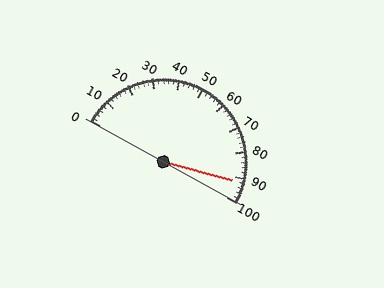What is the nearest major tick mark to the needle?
The nearest major tick mark is 90.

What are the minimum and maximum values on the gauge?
The gauge ranges from 0 to 100.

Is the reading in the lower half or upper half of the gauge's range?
The reading is in the upper half of the range (0 to 100).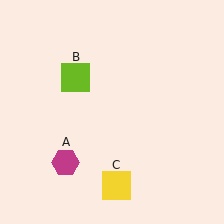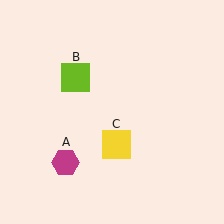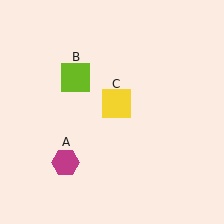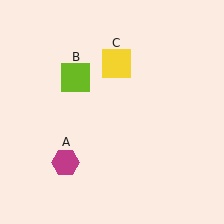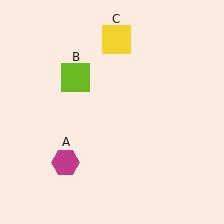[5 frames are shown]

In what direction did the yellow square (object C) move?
The yellow square (object C) moved up.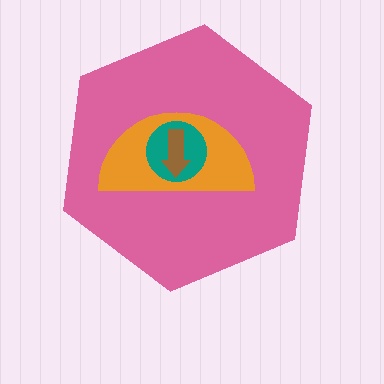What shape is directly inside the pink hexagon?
The orange semicircle.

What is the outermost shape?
The pink hexagon.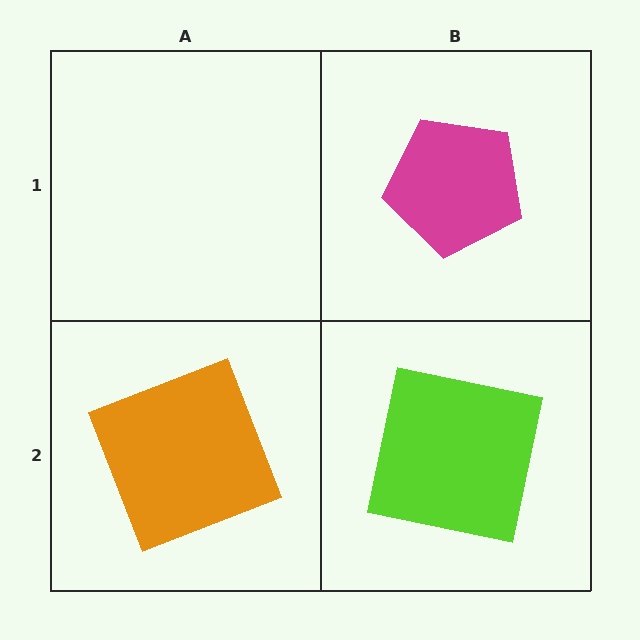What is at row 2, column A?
An orange square.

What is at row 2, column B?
A lime square.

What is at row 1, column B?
A magenta pentagon.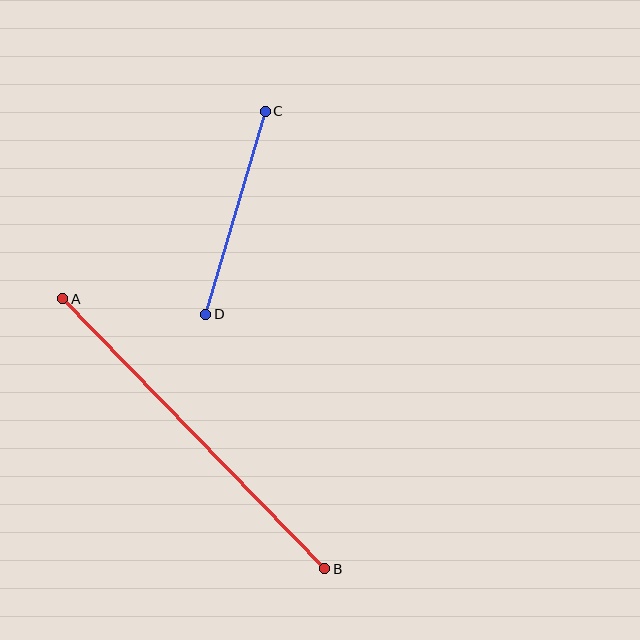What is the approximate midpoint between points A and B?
The midpoint is at approximately (194, 434) pixels.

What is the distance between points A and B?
The distance is approximately 376 pixels.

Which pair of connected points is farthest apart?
Points A and B are farthest apart.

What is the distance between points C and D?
The distance is approximately 212 pixels.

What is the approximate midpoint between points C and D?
The midpoint is at approximately (235, 213) pixels.